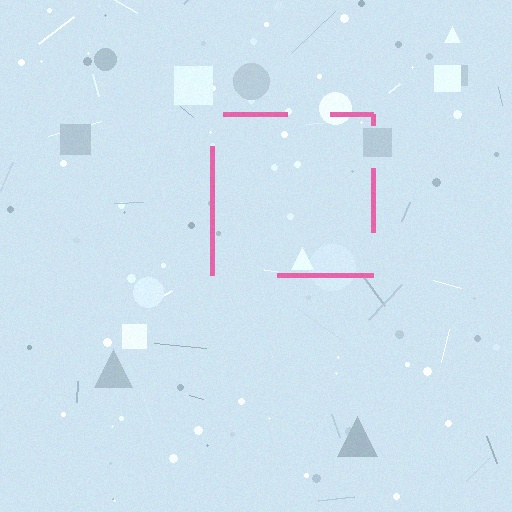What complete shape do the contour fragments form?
The contour fragments form a square.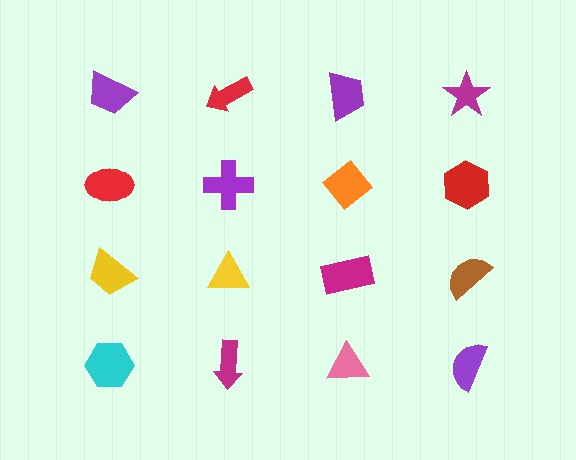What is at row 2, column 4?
A red hexagon.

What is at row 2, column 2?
A purple cross.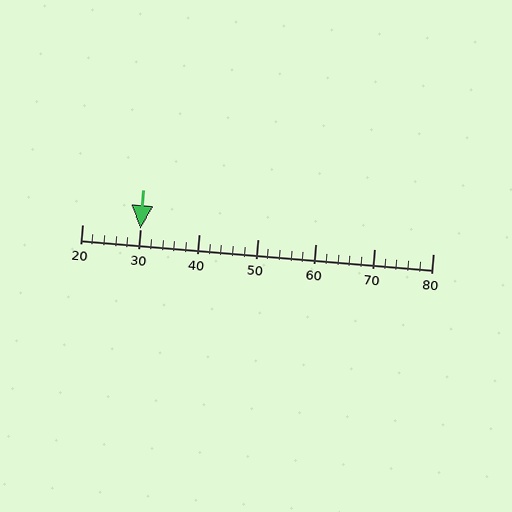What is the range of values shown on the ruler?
The ruler shows values from 20 to 80.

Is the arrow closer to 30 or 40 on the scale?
The arrow is closer to 30.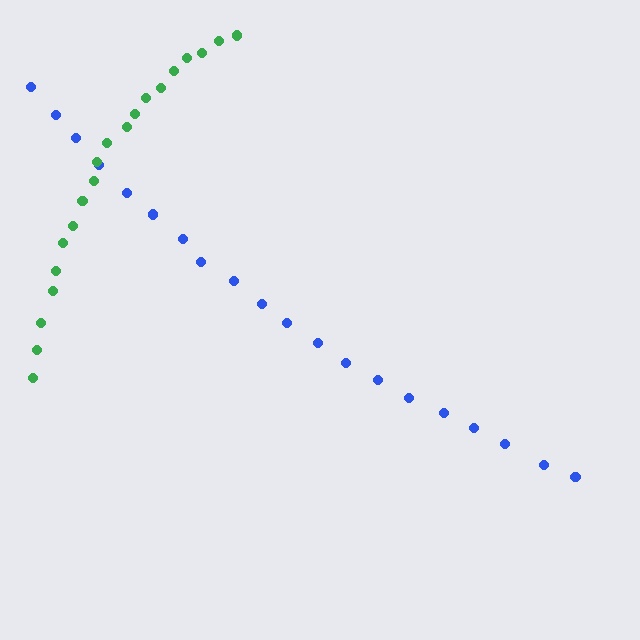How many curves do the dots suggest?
There are 2 distinct paths.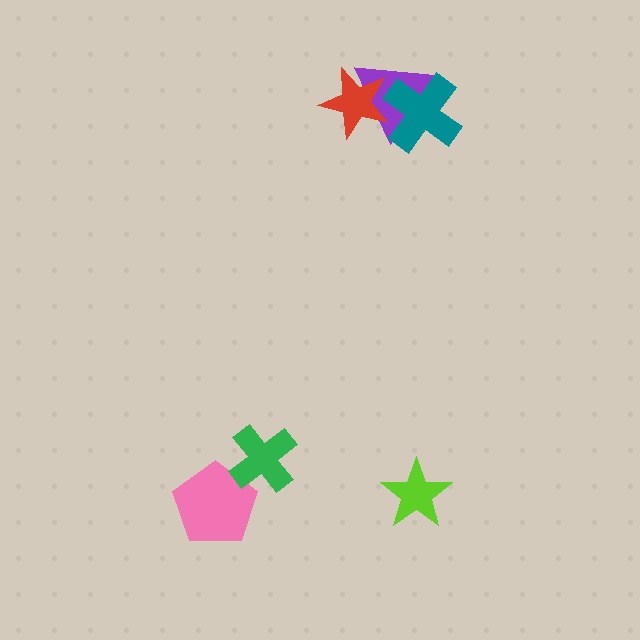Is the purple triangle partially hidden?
Yes, it is partially covered by another shape.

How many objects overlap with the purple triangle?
2 objects overlap with the purple triangle.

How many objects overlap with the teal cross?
2 objects overlap with the teal cross.